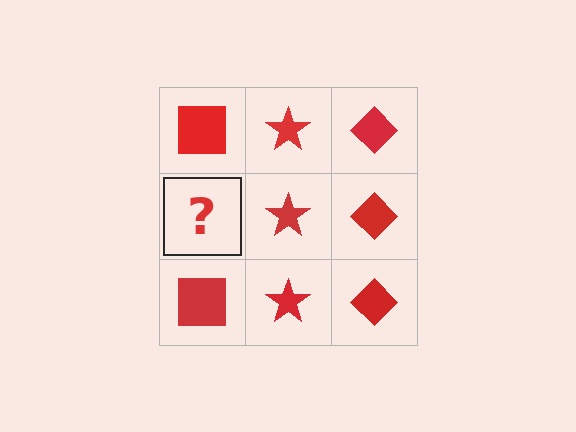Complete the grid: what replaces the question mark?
The question mark should be replaced with a red square.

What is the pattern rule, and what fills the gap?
The rule is that each column has a consistent shape. The gap should be filled with a red square.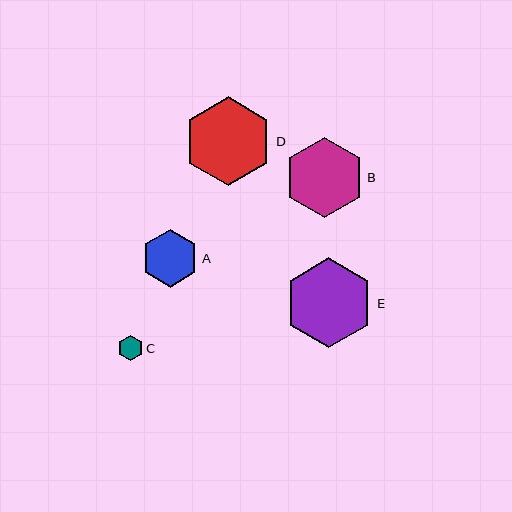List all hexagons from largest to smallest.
From largest to smallest: E, D, B, A, C.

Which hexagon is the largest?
Hexagon E is the largest with a size of approximately 90 pixels.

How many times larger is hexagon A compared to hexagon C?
Hexagon A is approximately 2.3 times the size of hexagon C.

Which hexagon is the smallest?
Hexagon C is the smallest with a size of approximately 25 pixels.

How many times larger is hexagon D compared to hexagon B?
Hexagon D is approximately 1.1 times the size of hexagon B.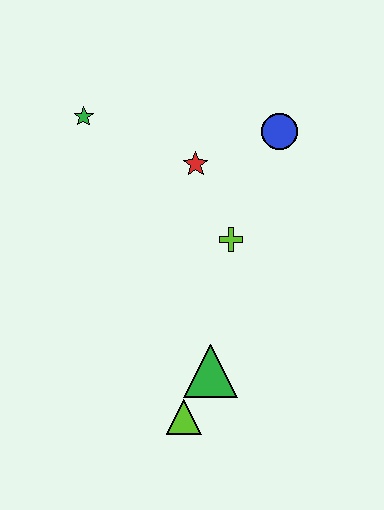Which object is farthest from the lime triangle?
The green star is farthest from the lime triangle.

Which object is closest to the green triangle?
The lime triangle is closest to the green triangle.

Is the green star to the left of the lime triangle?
Yes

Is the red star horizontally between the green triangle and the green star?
Yes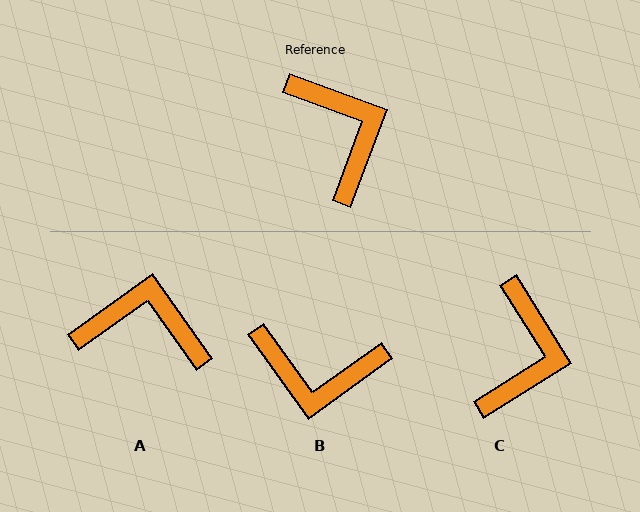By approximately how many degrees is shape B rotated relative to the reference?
Approximately 124 degrees clockwise.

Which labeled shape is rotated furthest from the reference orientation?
B, about 124 degrees away.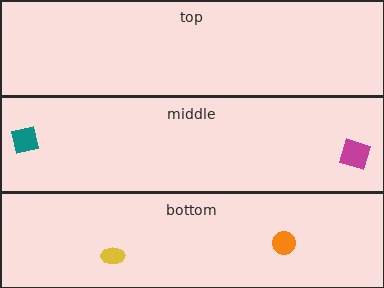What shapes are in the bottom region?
The yellow ellipse, the orange circle.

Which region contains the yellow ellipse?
The bottom region.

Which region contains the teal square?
The middle region.